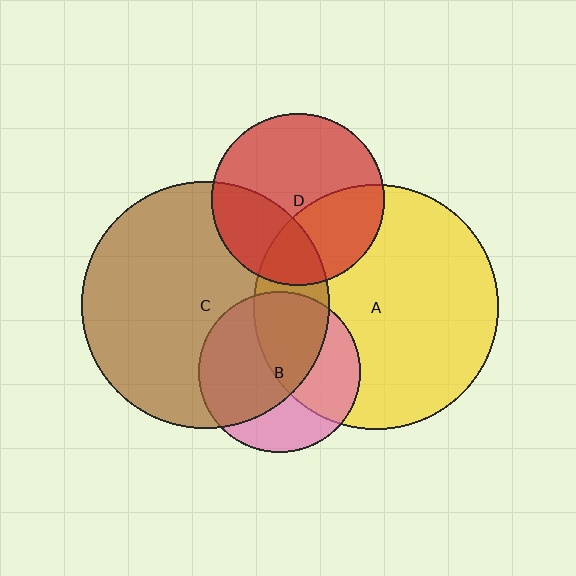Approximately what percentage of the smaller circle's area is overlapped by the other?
Approximately 20%.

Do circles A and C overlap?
Yes.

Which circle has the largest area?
Circle C (brown).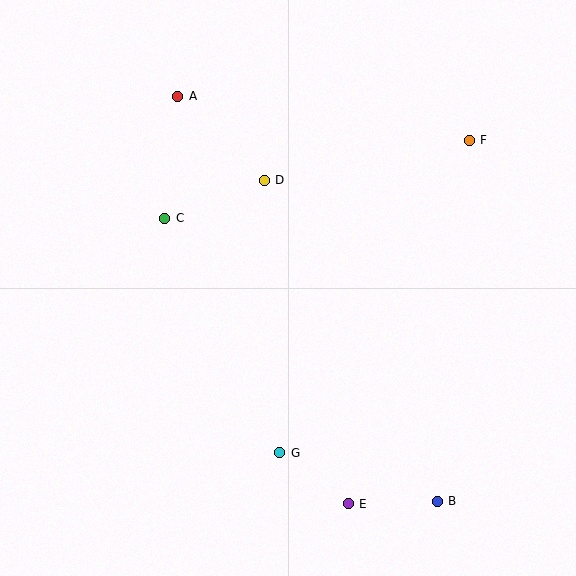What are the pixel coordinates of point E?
Point E is at (348, 504).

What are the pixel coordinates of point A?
Point A is at (178, 96).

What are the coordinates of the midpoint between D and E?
The midpoint between D and E is at (306, 342).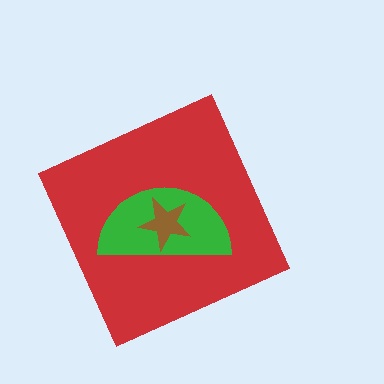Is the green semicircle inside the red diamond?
Yes.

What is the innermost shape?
The brown star.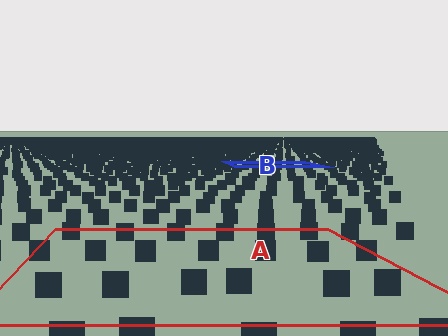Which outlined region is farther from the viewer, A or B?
Region B is farther from the viewer — the texture elements inside it appear smaller and more densely packed.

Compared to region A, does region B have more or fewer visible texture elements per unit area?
Region B has more texture elements per unit area — they are packed more densely because it is farther away.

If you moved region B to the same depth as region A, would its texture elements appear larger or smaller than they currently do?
They would appear larger. At a closer depth, the same texture elements are projected at a bigger on-screen size.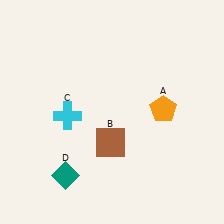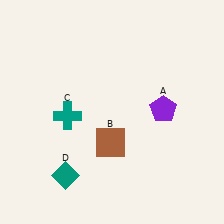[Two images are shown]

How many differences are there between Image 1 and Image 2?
There are 2 differences between the two images.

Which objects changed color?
A changed from orange to purple. C changed from cyan to teal.